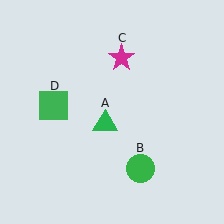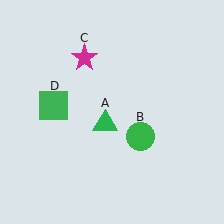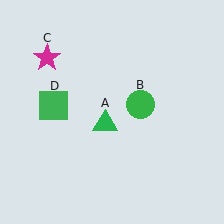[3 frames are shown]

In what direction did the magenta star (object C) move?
The magenta star (object C) moved left.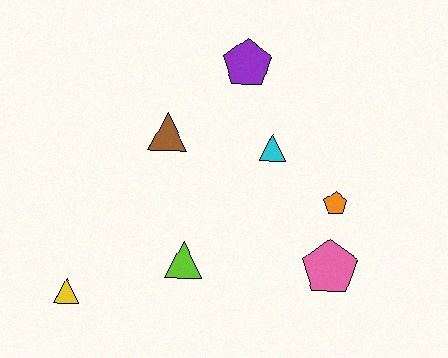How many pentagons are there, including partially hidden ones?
There are 3 pentagons.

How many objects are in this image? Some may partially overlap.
There are 7 objects.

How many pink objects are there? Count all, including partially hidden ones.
There is 1 pink object.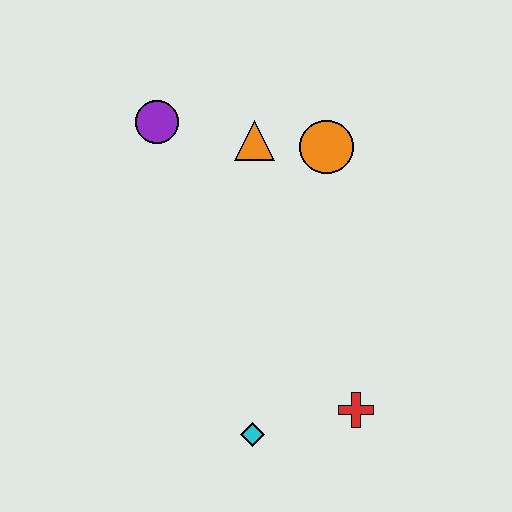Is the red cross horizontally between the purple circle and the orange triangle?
No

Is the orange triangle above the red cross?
Yes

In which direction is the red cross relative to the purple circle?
The red cross is below the purple circle.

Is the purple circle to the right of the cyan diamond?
No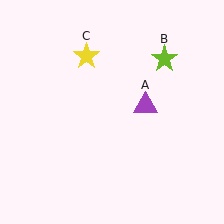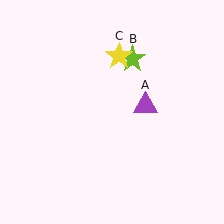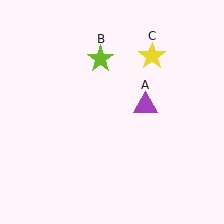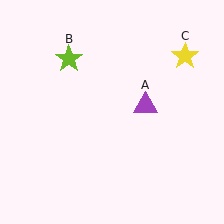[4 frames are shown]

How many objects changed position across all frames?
2 objects changed position: lime star (object B), yellow star (object C).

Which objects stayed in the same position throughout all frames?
Purple triangle (object A) remained stationary.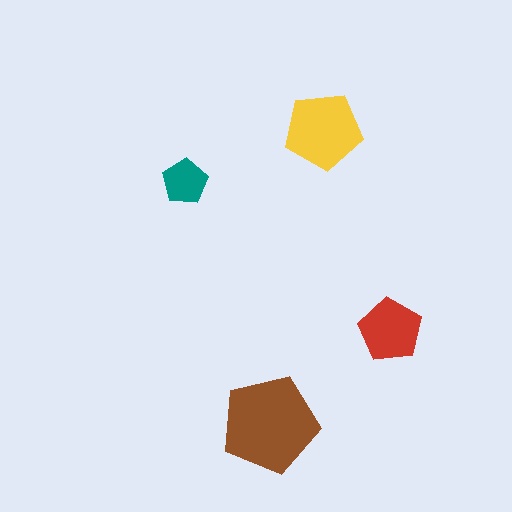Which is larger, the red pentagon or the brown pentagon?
The brown one.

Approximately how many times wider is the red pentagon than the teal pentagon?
About 1.5 times wider.